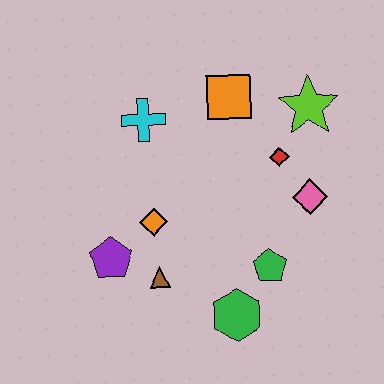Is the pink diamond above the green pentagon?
Yes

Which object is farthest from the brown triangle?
The lime star is farthest from the brown triangle.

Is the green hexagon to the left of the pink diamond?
Yes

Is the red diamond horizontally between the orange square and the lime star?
Yes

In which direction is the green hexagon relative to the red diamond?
The green hexagon is below the red diamond.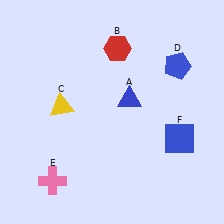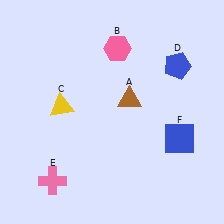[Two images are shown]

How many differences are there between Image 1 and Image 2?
There are 2 differences between the two images.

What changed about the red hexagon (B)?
In Image 1, B is red. In Image 2, it changed to pink.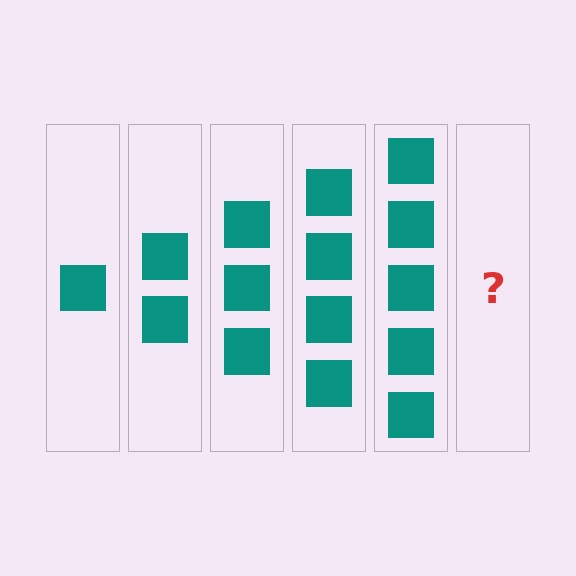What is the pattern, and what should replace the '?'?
The pattern is that each step adds one more square. The '?' should be 6 squares.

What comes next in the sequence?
The next element should be 6 squares.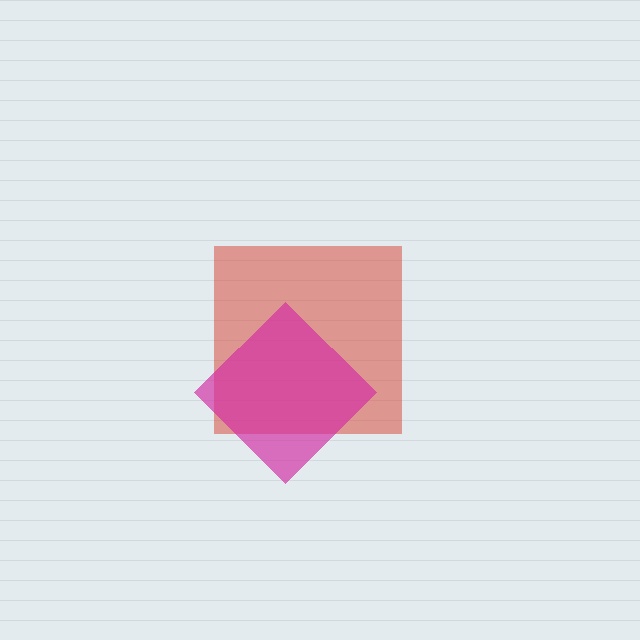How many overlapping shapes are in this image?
There are 2 overlapping shapes in the image.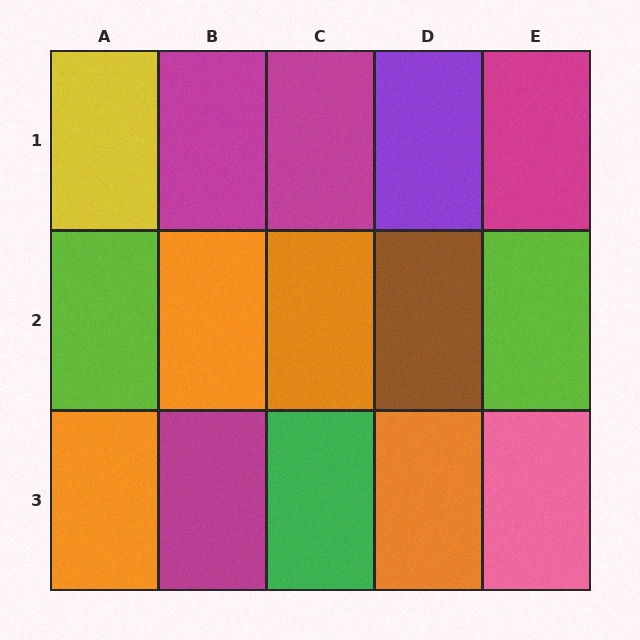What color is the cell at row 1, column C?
Magenta.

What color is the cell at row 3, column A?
Orange.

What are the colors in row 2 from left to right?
Lime, orange, orange, brown, lime.